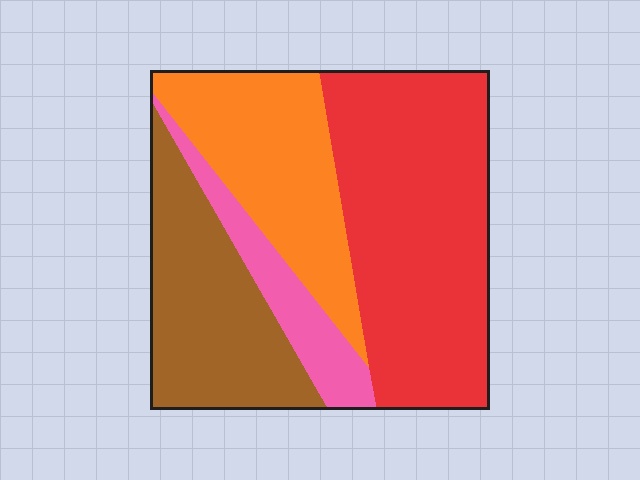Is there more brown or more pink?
Brown.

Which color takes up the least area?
Pink, at roughly 10%.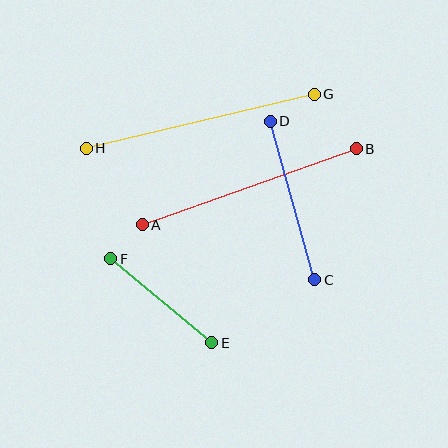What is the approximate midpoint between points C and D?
The midpoint is at approximately (292, 201) pixels.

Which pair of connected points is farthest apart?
Points G and H are farthest apart.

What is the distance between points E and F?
The distance is approximately 131 pixels.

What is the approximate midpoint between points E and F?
The midpoint is at approximately (161, 301) pixels.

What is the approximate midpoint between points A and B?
The midpoint is at approximately (249, 187) pixels.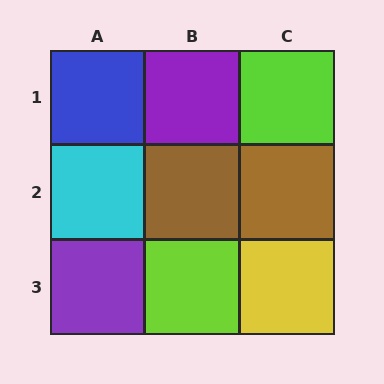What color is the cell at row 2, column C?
Brown.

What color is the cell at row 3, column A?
Purple.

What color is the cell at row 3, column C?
Yellow.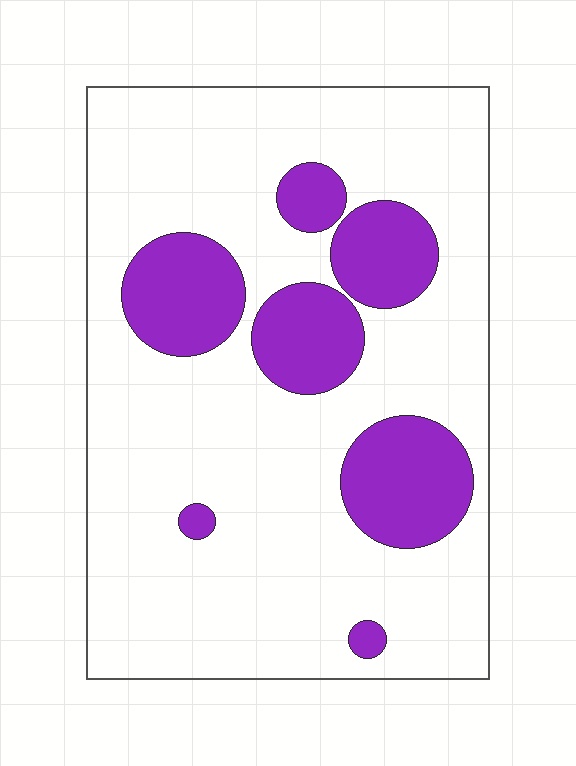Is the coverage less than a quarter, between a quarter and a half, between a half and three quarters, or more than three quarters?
Less than a quarter.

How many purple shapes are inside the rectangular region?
7.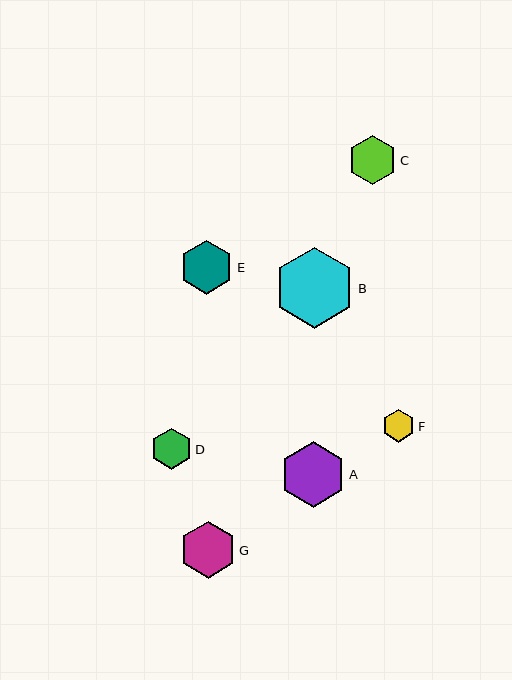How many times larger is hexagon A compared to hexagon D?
Hexagon A is approximately 1.6 times the size of hexagon D.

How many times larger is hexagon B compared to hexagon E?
Hexagon B is approximately 1.5 times the size of hexagon E.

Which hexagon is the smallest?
Hexagon F is the smallest with a size of approximately 32 pixels.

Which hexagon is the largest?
Hexagon B is the largest with a size of approximately 81 pixels.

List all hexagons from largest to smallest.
From largest to smallest: B, A, G, E, C, D, F.